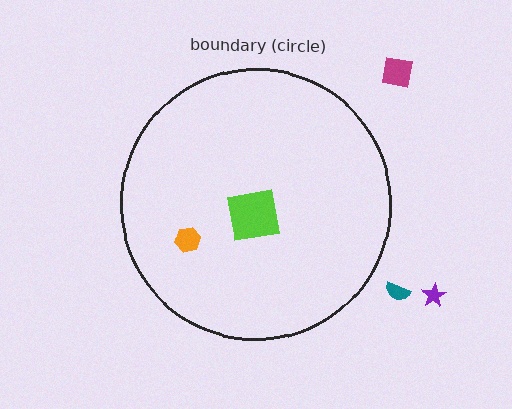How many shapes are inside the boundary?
3 inside, 3 outside.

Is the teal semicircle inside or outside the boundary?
Outside.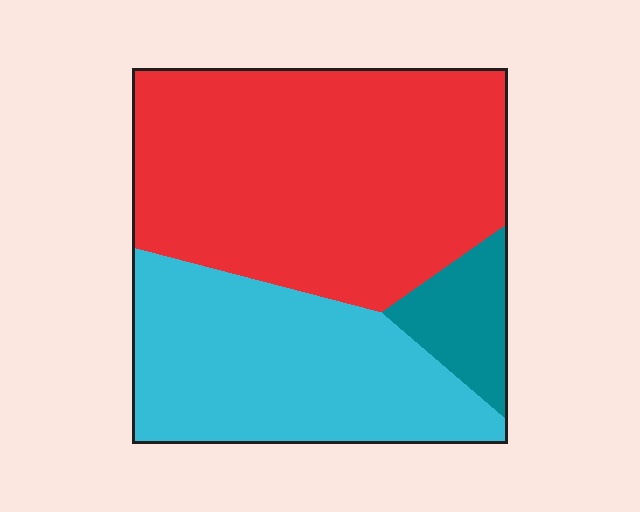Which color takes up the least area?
Teal, at roughly 10%.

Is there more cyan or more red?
Red.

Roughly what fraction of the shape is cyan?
Cyan covers about 35% of the shape.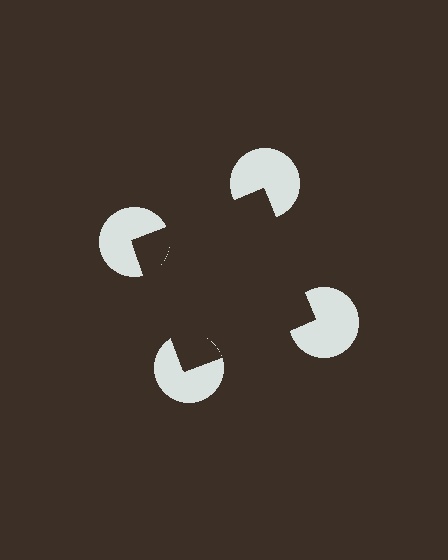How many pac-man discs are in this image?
There are 4 — one at each vertex of the illusory square.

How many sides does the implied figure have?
4 sides.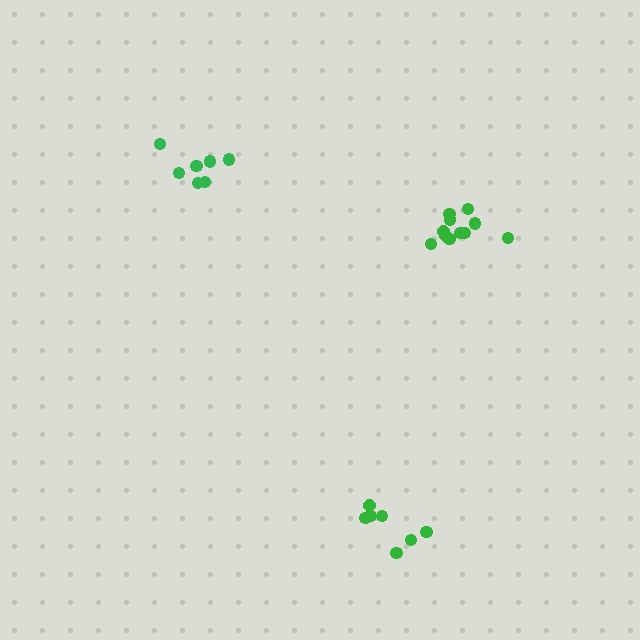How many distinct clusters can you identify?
There are 3 distinct clusters.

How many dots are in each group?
Group 1: 7 dots, Group 2: 7 dots, Group 3: 11 dots (25 total).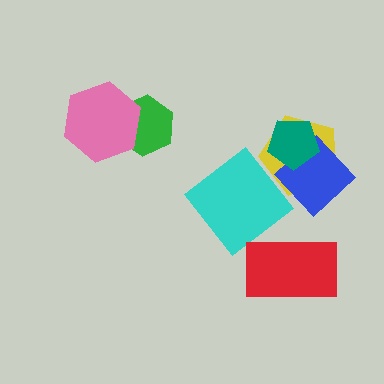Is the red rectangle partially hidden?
No, no other shape covers it.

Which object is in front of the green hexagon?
The pink hexagon is in front of the green hexagon.